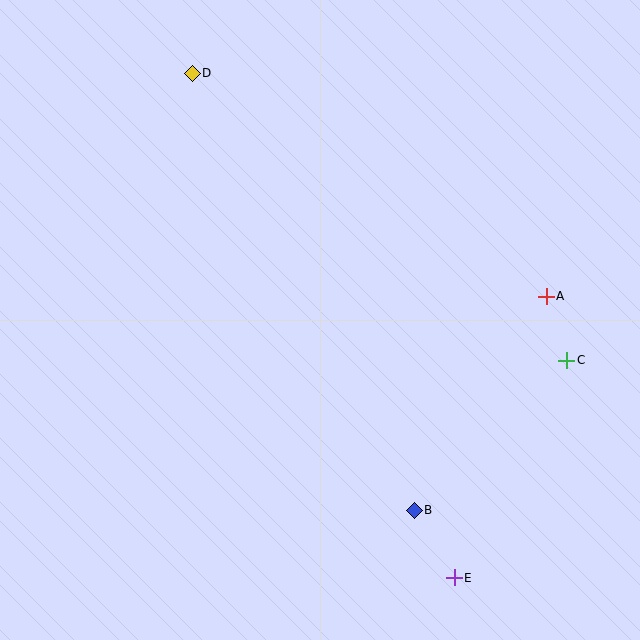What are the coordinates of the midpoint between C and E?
The midpoint between C and E is at (511, 469).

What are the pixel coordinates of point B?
Point B is at (414, 510).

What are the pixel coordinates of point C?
Point C is at (567, 360).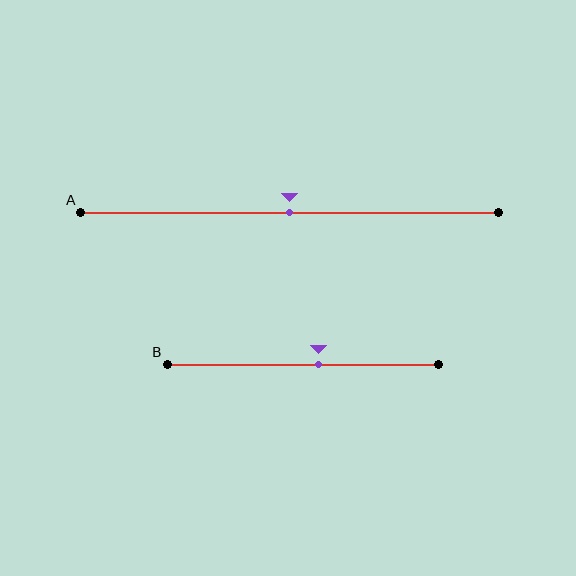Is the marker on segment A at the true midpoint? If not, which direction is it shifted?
Yes, the marker on segment A is at the true midpoint.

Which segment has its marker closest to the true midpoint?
Segment A has its marker closest to the true midpoint.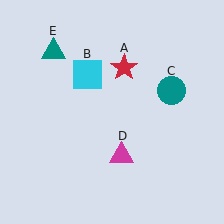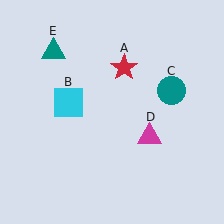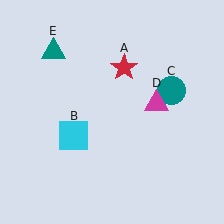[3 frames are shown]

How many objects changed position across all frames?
2 objects changed position: cyan square (object B), magenta triangle (object D).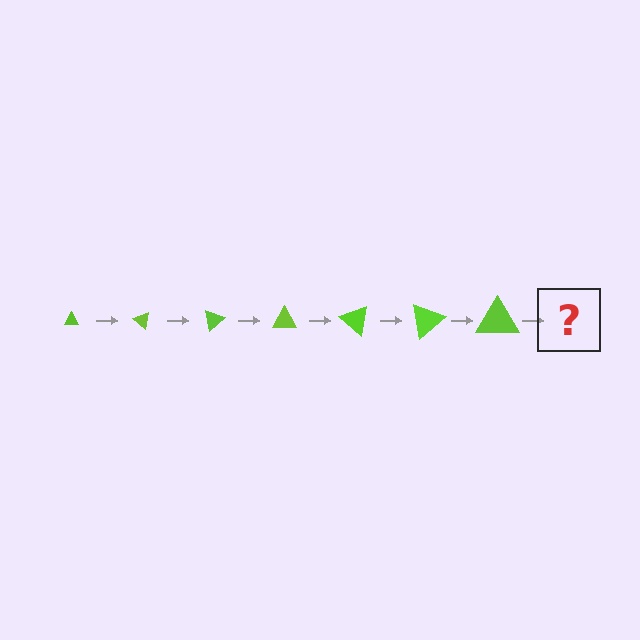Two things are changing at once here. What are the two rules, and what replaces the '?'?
The two rules are that the triangle grows larger each step and it rotates 40 degrees each step. The '?' should be a triangle, larger than the previous one and rotated 280 degrees from the start.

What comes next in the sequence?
The next element should be a triangle, larger than the previous one and rotated 280 degrees from the start.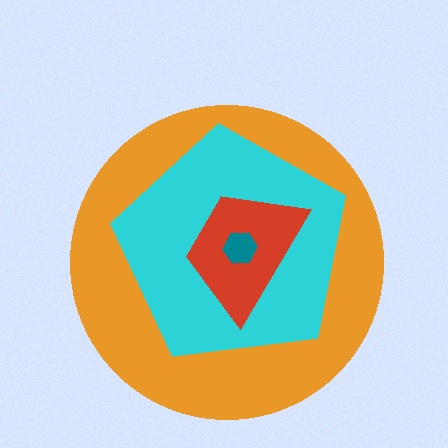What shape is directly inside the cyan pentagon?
The red trapezoid.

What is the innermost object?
The teal hexagon.